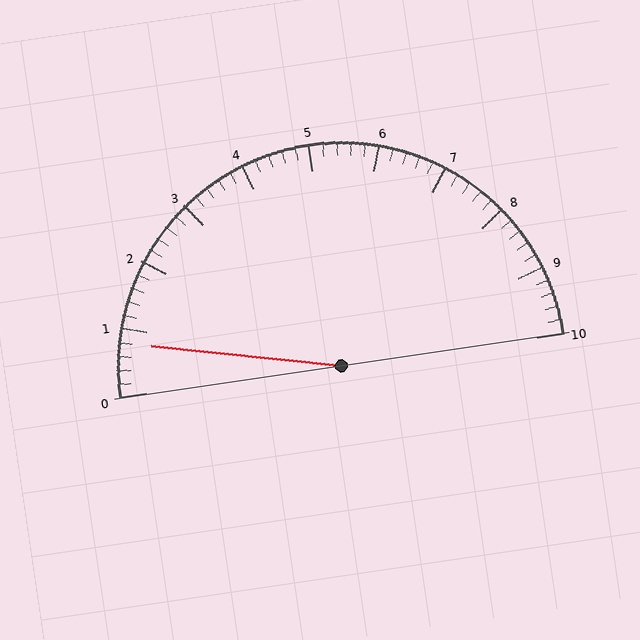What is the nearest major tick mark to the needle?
The nearest major tick mark is 1.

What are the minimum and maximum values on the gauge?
The gauge ranges from 0 to 10.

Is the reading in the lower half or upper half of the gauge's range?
The reading is in the lower half of the range (0 to 10).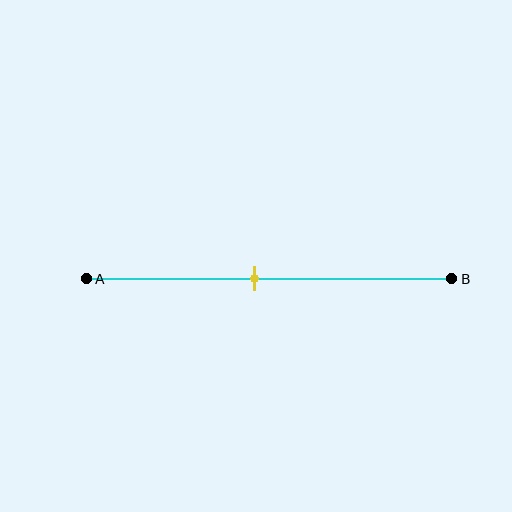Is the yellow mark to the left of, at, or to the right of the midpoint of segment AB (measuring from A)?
The yellow mark is to the left of the midpoint of segment AB.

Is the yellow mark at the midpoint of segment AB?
No, the mark is at about 45% from A, not at the 50% midpoint.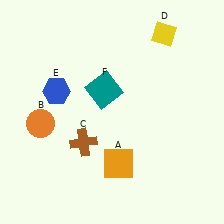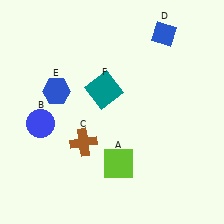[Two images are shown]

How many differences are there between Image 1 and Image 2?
There are 3 differences between the two images.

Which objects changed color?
A changed from orange to lime. B changed from orange to blue. D changed from yellow to blue.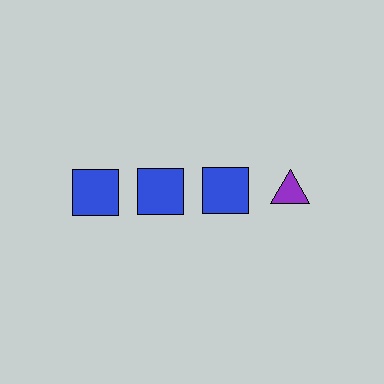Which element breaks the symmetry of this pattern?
The purple triangle in the top row, second from right column breaks the symmetry. All other shapes are blue squares.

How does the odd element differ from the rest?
It differs in both color (purple instead of blue) and shape (triangle instead of square).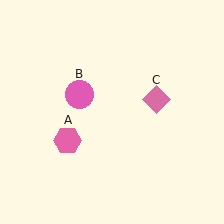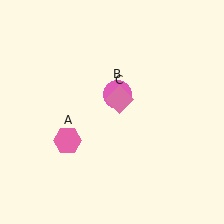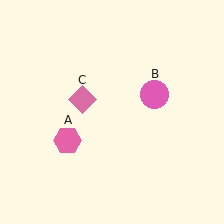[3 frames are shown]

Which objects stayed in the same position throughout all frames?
Pink hexagon (object A) remained stationary.